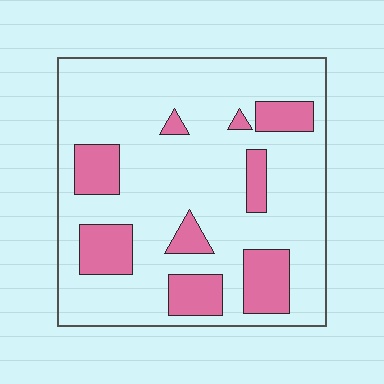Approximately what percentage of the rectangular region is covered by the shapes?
Approximately 20%.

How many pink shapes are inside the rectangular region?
9.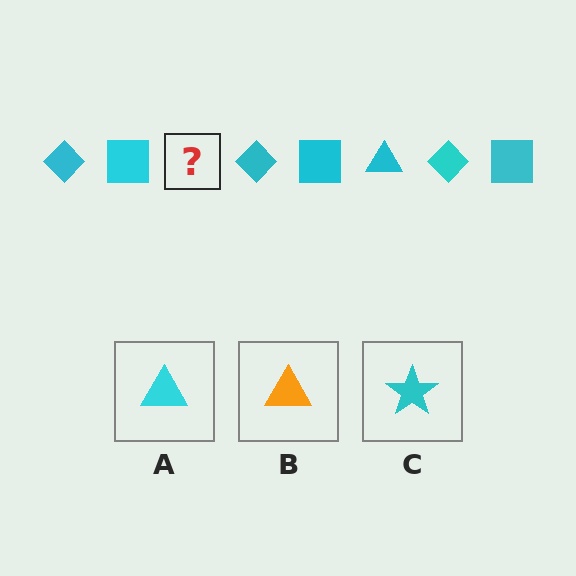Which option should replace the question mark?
Option A.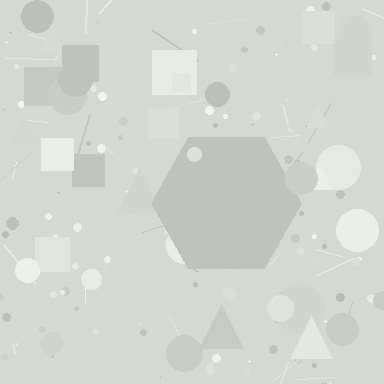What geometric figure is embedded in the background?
A hexagon is embedded in the background.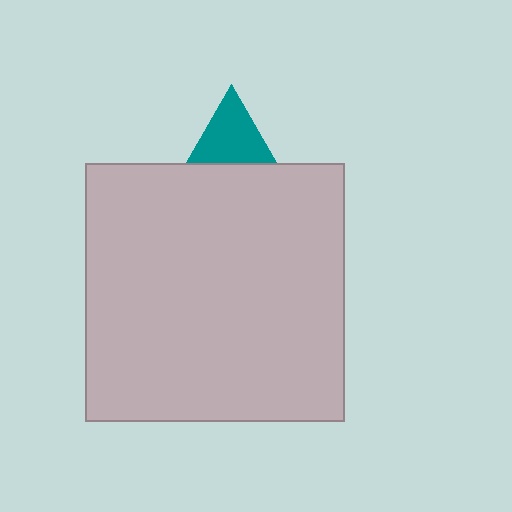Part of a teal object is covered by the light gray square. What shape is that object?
It is a triangle.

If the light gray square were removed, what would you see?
You would see the complete teal triangle.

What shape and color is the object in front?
The object in front is a light gray square.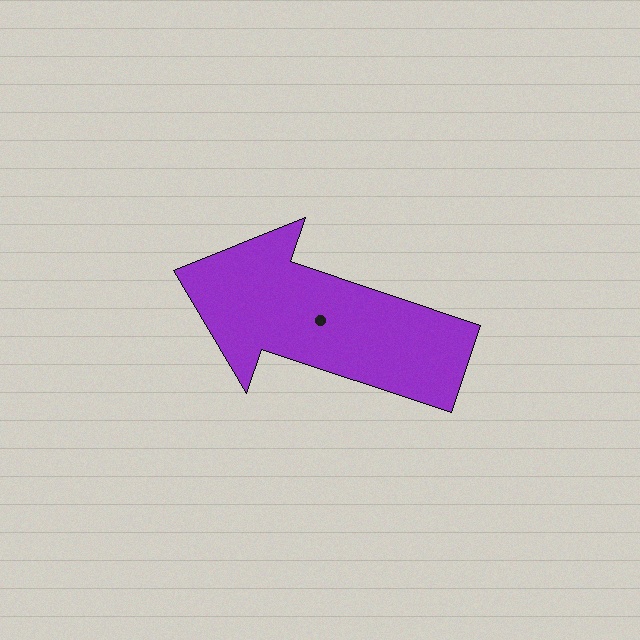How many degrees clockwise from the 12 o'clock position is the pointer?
Approximately 289 degrees.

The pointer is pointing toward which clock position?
Roughly 10 o'clock.